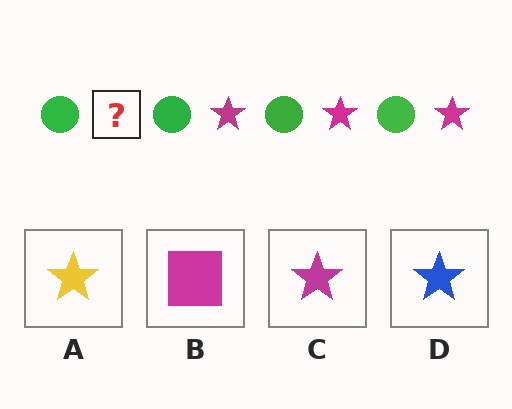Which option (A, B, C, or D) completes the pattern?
C.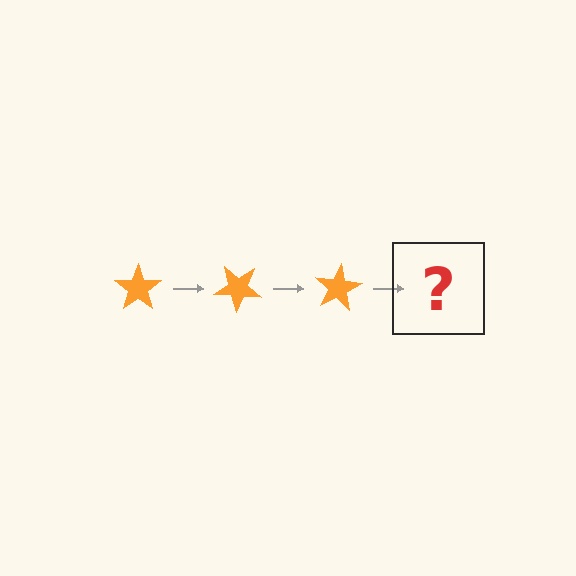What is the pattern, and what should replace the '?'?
The pattern is that the star rotates 40 degrees each step. The '?' should be an orange star rotated 120 degrees.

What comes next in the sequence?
The next element should be an orange star rotated 120 degrees.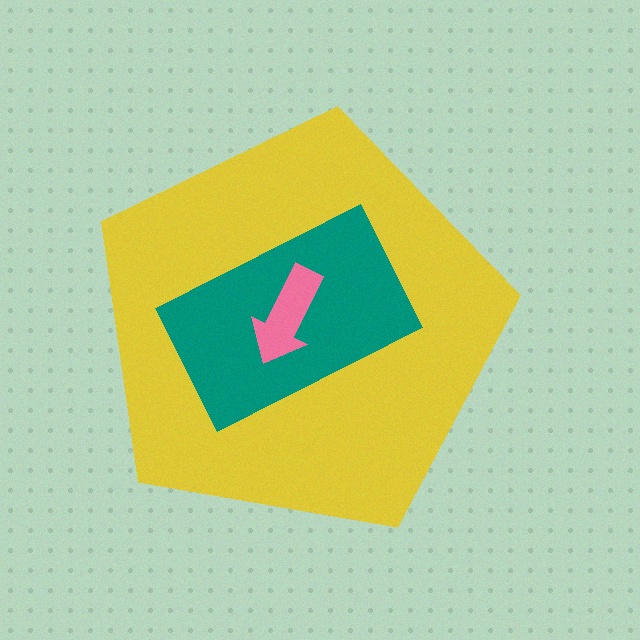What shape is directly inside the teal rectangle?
The pink arrow.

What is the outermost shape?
The yellow pentagon.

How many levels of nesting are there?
3.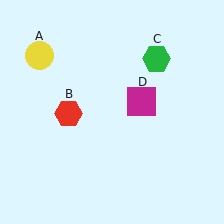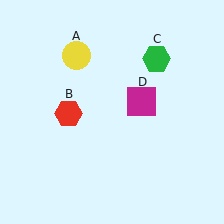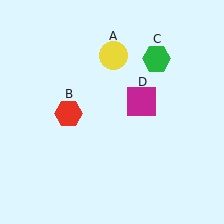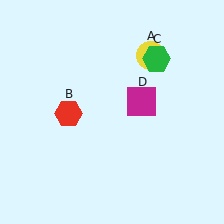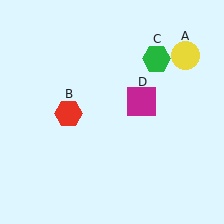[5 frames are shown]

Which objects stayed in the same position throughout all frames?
Red hexagon (object B) and green hexagon (object C) and magenta square (object D) remained stationary.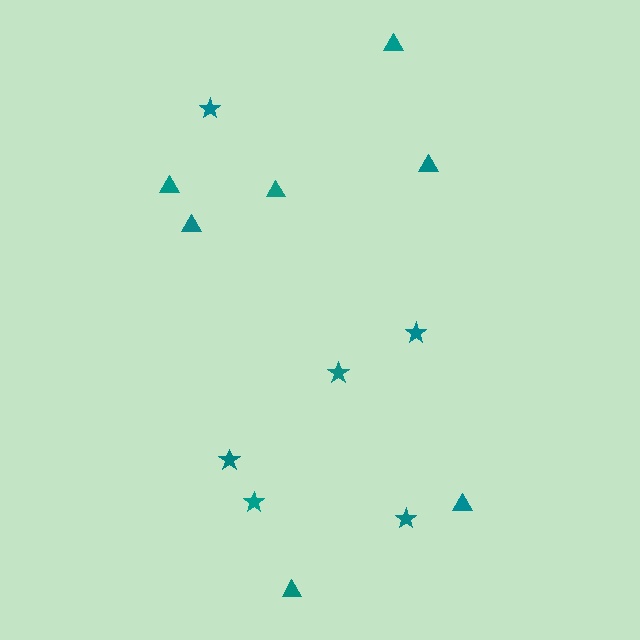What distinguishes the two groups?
There are 2 groups: one group of stars (6) and one group of triangles (7).